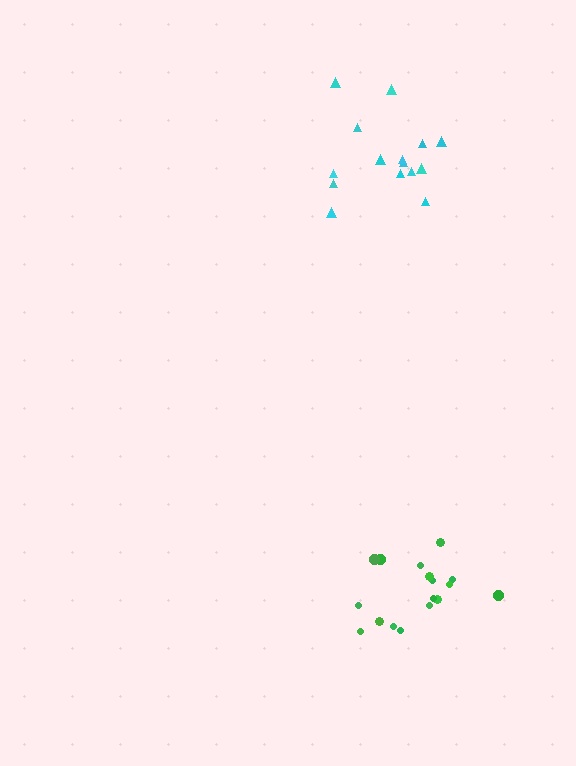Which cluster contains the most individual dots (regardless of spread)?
Green (17).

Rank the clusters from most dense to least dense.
cyan, green.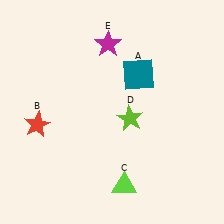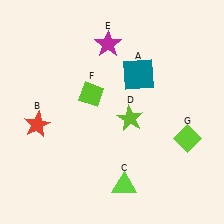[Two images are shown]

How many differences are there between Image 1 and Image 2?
There are 2 differences between the two images.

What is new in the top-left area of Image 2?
A lime diamond (F) was added in the top-left area of Image 2.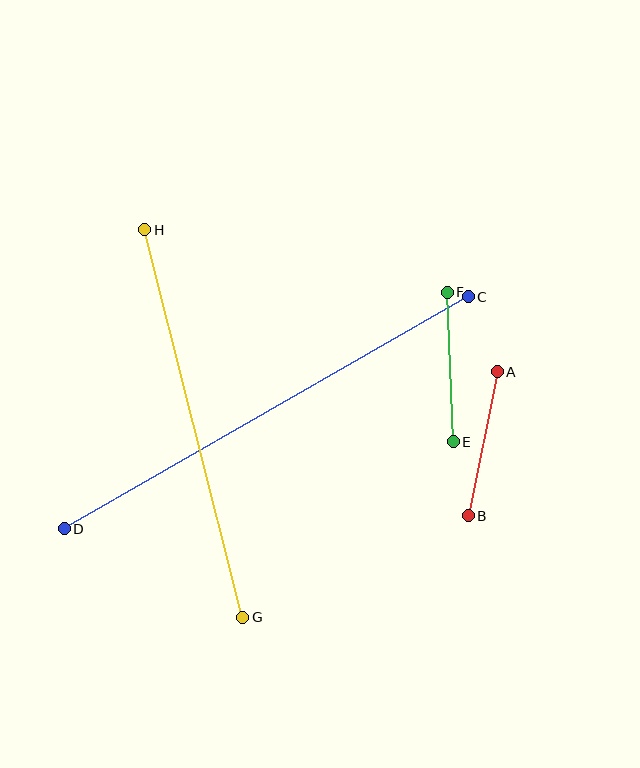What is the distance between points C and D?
The distance is approximately 466 pixels.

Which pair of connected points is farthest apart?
Points C and D are farthest apart.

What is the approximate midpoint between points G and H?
The midpoint is at approximately (194, 423) pixels.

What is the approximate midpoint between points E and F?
The midpoint is at approximately (450, 367) pixels.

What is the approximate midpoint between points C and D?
The midpoint is at approximately (266, 413) pixels.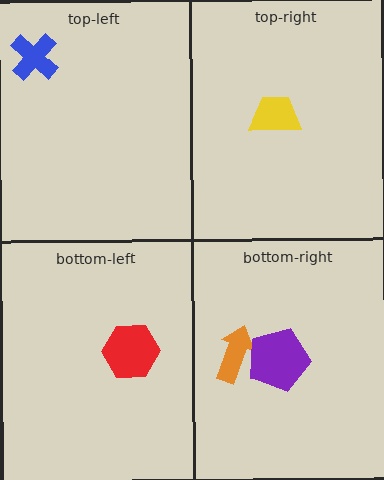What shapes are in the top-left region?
The blue cross.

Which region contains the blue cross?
The top-left region.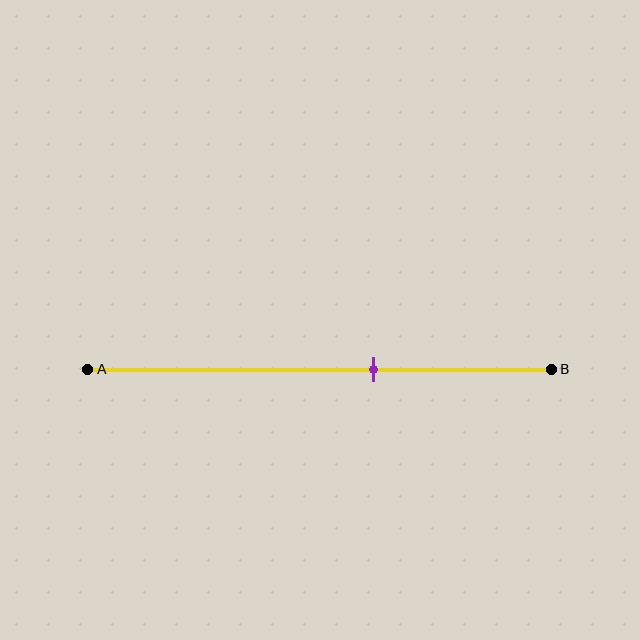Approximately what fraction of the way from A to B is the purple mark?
The purple mark is approximately 60% of the way from A to B.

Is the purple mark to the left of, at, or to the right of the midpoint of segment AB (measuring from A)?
The purple mark is to the right of the midpoint of segment AB.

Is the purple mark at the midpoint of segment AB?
No, the mark is at about 60% from A, not at the 50% midpoint.